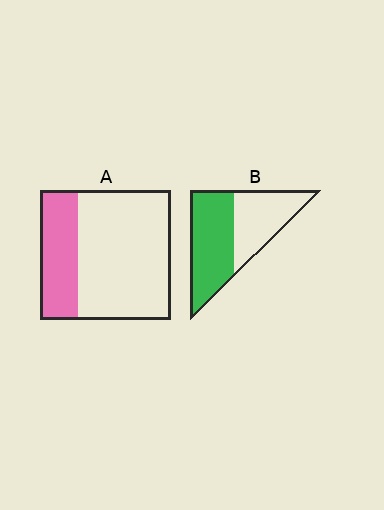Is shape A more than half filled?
No.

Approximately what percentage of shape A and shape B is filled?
A is approximately 30% and B is approximately 55%.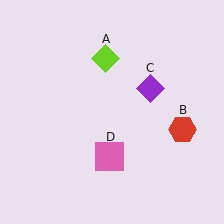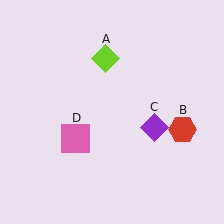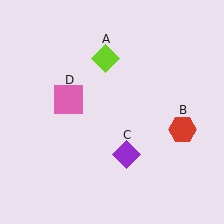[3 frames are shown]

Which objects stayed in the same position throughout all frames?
Lime diamond (object A) and red hexagon (object B) remained stationary.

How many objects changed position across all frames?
2 objects changed position: purple diamond (object C), pink square (object D).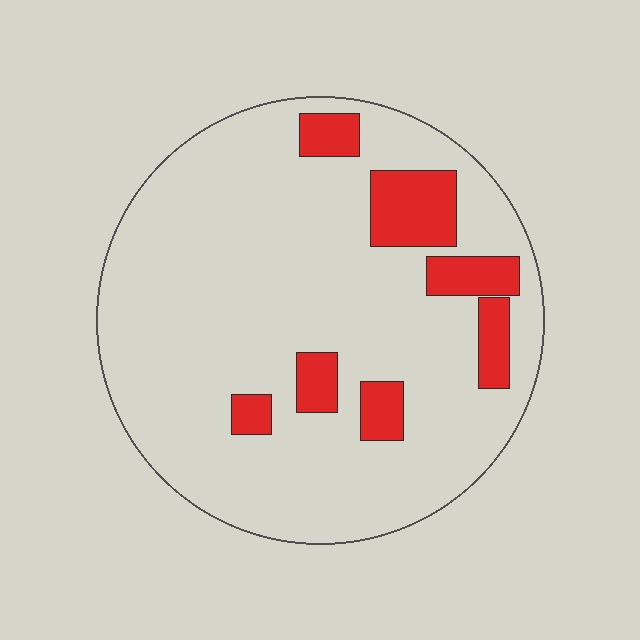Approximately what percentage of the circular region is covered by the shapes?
Approximately 15%.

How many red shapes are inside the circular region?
7.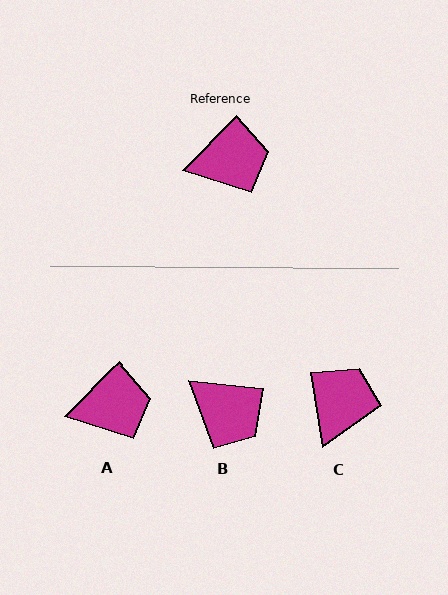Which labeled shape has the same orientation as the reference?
A.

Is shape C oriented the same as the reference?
No, it is off by about 53 degrees.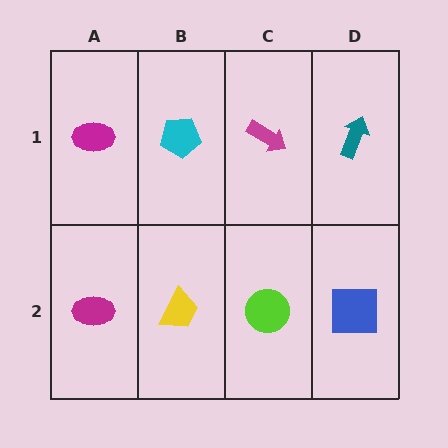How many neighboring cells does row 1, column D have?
2.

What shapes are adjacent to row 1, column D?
A blue square (row 2, column D), a magenta arrow (row 1, column C).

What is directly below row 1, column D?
A blue square.